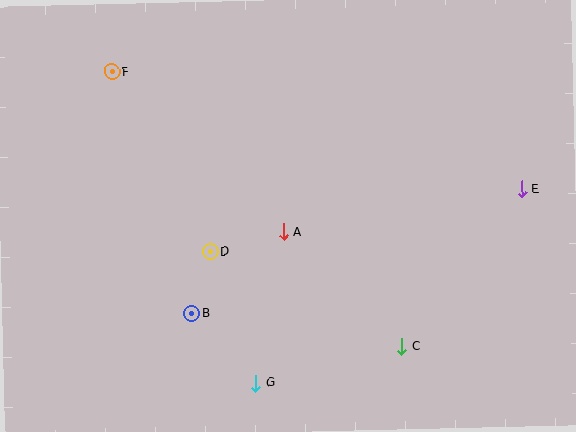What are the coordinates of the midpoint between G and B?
The midpoint between G and B is at (224, 348).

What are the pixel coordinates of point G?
Point G is at (255, 383).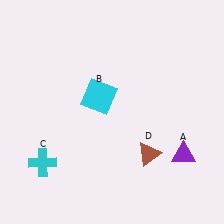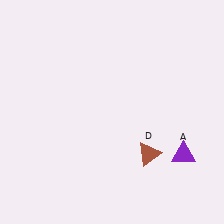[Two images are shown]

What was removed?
The cyan square (B), the cyan cross (C) were removed in Image 2.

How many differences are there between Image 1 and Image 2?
There are 2 differences between the two images.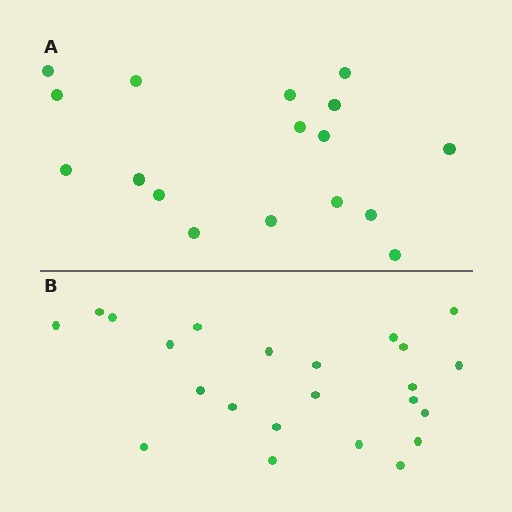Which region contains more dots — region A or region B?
Region B (the bottom region) has more dots.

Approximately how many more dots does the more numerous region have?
Region B has about 6 more dots than region A.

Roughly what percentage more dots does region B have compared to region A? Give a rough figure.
About 35% more.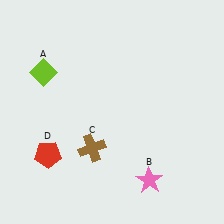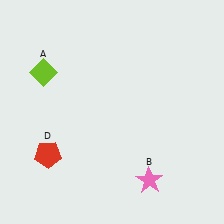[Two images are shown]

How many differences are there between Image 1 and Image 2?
There is 1 difference between the two images.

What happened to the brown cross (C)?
The brown cross (C) was removed in Image 2. It was in the bottom-left area of Image 1.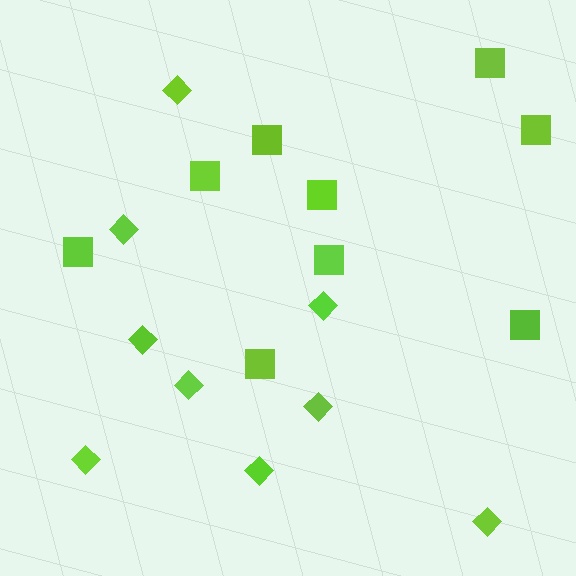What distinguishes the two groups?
There are 2 groups: one group of squares (9) and one group of diamonds (9).